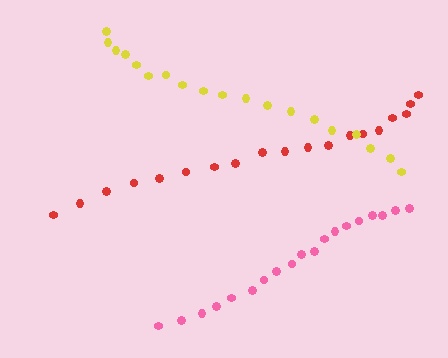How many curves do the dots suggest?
There are 3 distinct paths.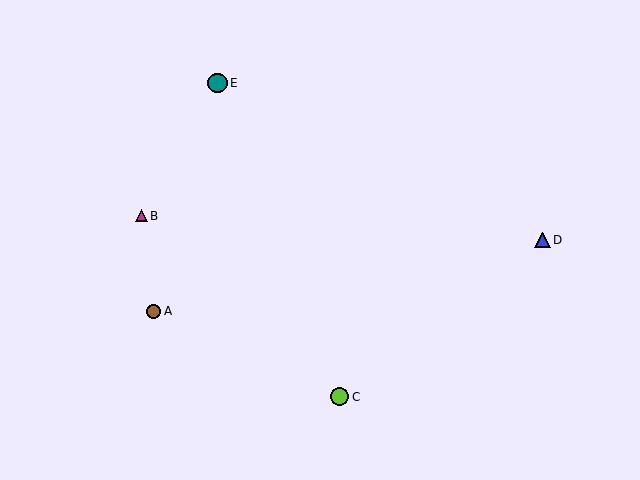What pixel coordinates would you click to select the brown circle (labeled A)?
Click at (154, 311) to select the brown circle A.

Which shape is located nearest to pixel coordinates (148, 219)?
The magenta triangle (labeled B) at (141, 216) is nearest to that location.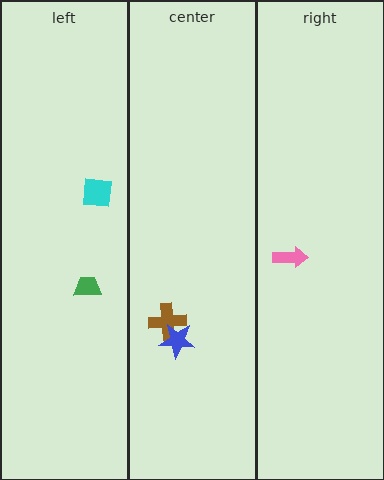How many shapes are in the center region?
2.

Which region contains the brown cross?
The center region.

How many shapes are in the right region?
1.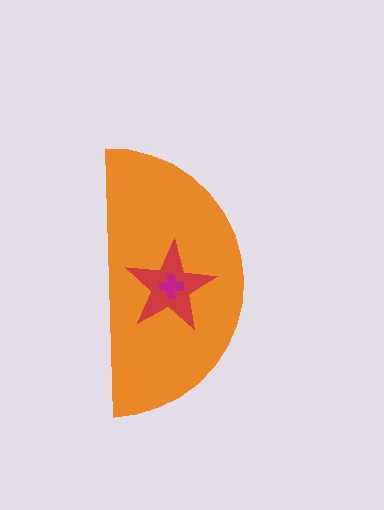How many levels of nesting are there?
3.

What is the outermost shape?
The orange semicircle.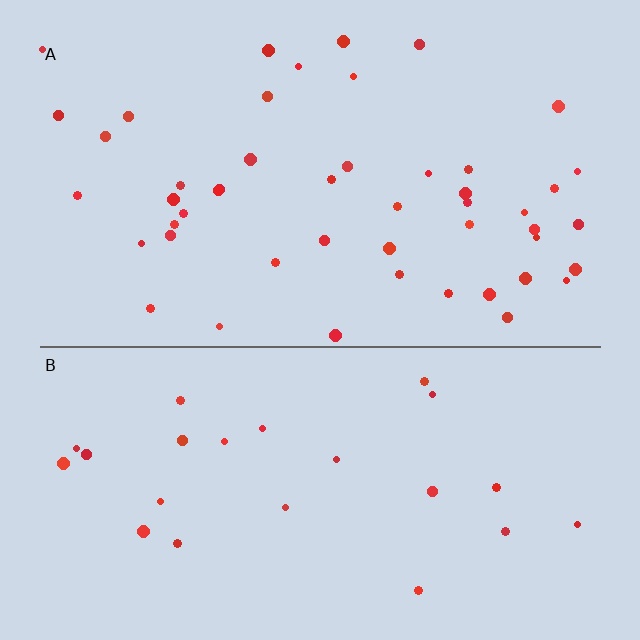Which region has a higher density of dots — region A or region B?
A (the top).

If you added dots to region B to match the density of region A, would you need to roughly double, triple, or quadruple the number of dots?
Approximately double.